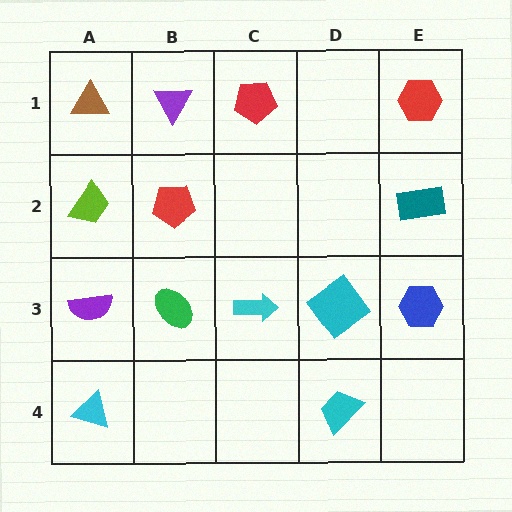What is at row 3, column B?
A green ellipse.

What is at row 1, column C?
A red pentagon.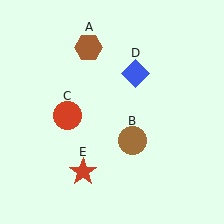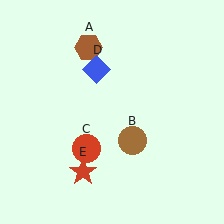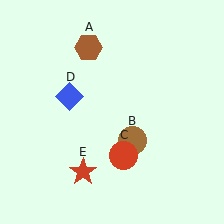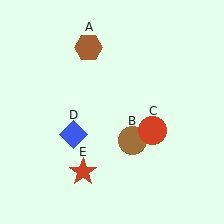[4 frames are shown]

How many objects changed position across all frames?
2 objects changed position: red circle (object C), blue diamond (object D).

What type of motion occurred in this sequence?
The red circle (object C), blue diamond (object D) rotated counterclockwise around the center of the scene.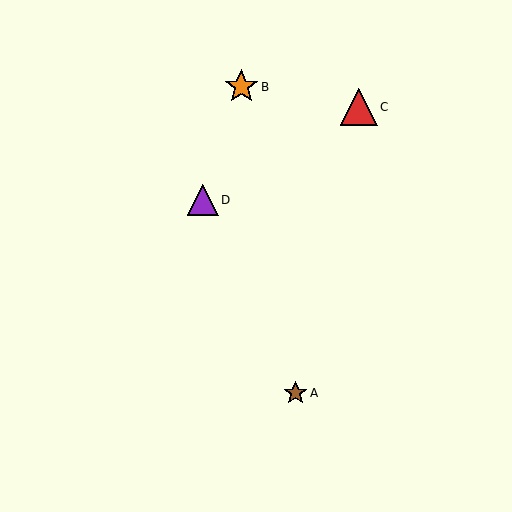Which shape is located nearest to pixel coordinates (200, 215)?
The purple triangle (labeled D) at (203, 200) is nearest to that location.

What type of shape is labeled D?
Shape D is a purple triangle.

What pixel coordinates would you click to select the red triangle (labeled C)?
Click at (359, 107) to select the red triangle C.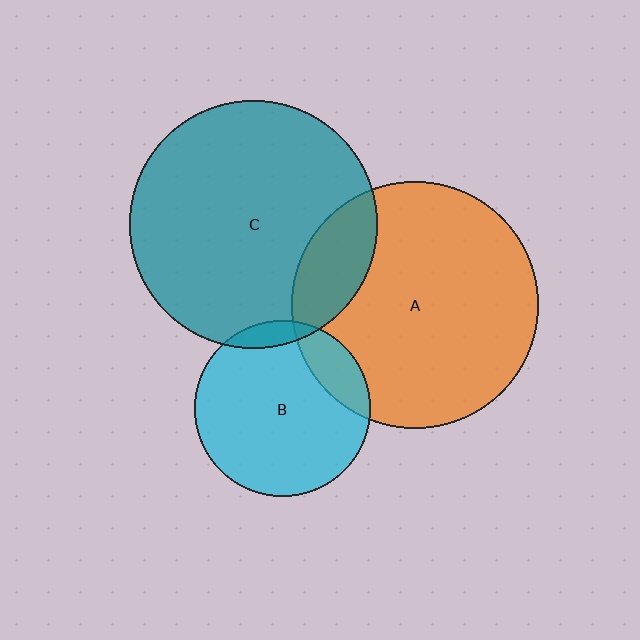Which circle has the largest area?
Circle C (teal).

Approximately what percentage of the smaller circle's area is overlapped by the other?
Approximately 5%.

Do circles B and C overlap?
Yes.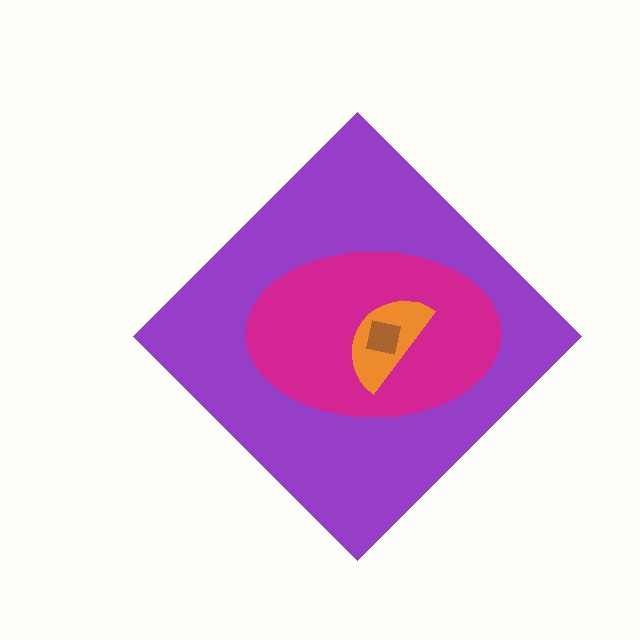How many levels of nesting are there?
4.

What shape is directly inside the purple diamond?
The magenta ellipse.